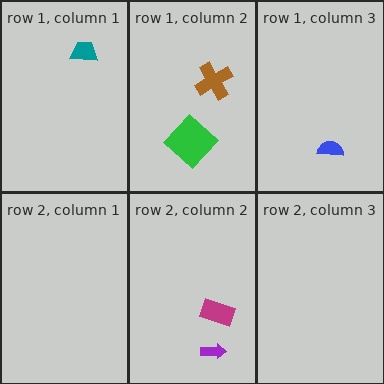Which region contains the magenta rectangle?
The row 2, column 2 region.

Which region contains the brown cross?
The row 1, column 2 region.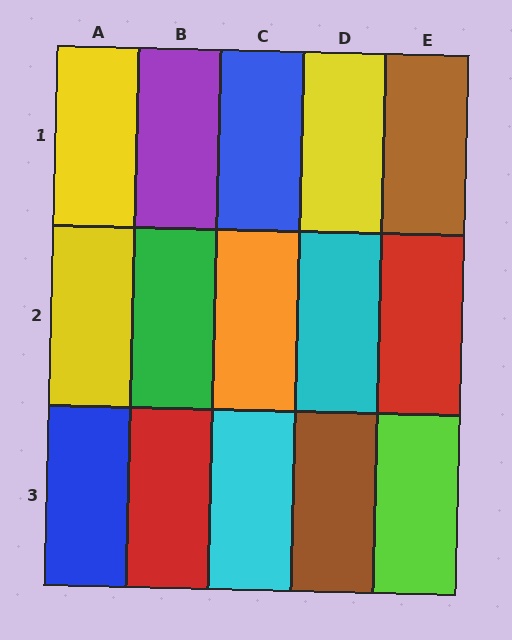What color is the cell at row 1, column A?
Yellow.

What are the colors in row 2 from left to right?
Yellow, green, orange, cyan, red.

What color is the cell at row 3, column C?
Cyan.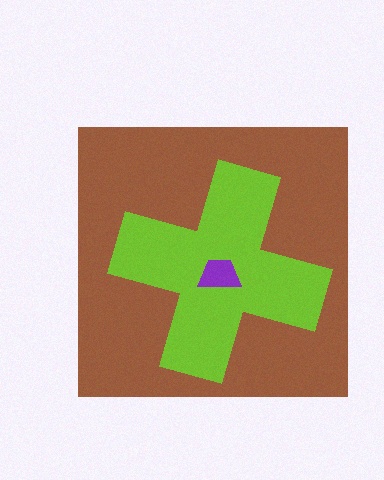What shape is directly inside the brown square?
The lime cross.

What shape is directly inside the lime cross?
The purple trapezoid.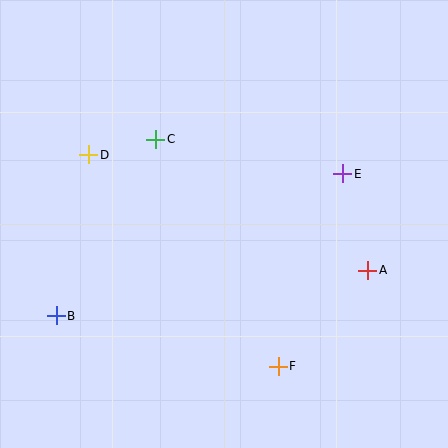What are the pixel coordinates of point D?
Point D is at (89, 155).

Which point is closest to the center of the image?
Point C at (156, 139) is closest to the center.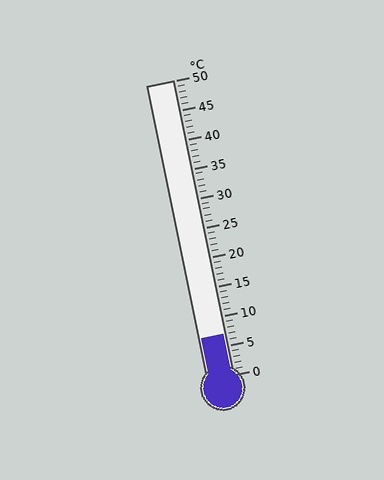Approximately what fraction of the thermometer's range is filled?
The thermometer is filled to approximately 15% of its range.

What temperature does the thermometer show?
The thermometer shows approximately 7°C.